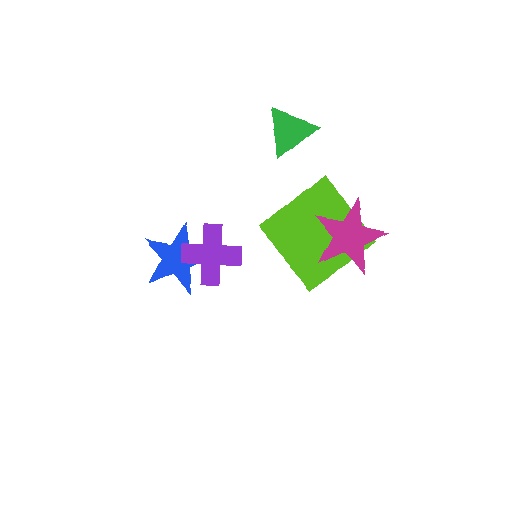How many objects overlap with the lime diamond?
1 object overlaps with the lime diamond.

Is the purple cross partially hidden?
No, no other shape covers it.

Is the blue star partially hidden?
Yes, it is partially covered by another shape.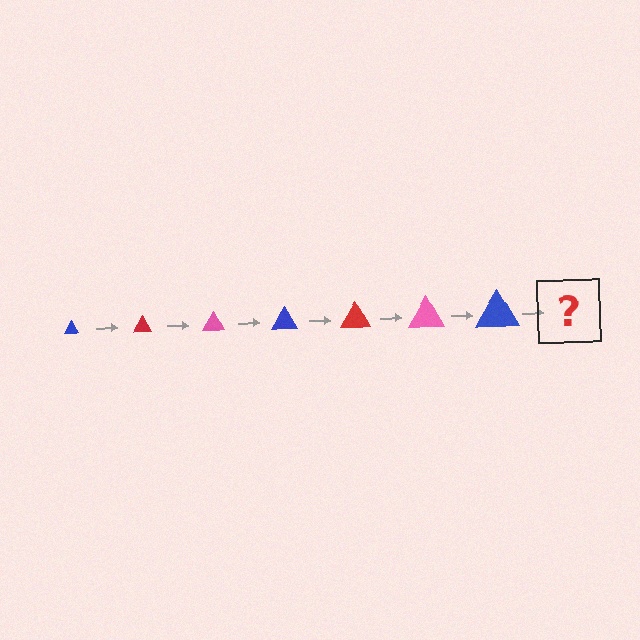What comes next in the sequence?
The next element should be a red triangle, larger than the previous one.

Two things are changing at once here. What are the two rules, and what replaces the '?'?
The two rules are that the triangle grows larger each step and the color cycles through blue, red, and pink. The '?' should be a red triangle, larger than the previous one.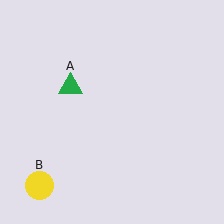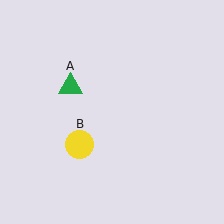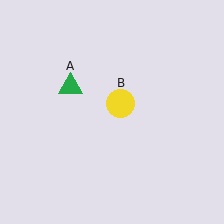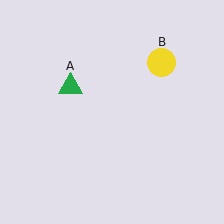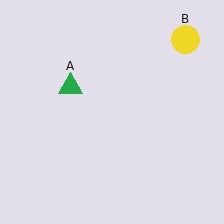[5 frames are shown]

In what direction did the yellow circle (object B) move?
The yellow circle (object B) moved up and to the right.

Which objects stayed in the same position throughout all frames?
Green triangle (object A) remained stationary.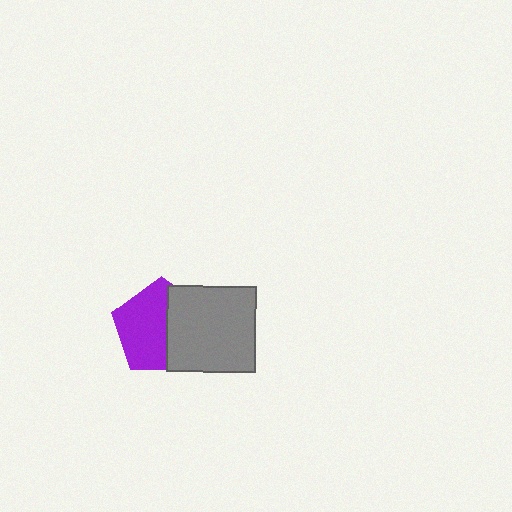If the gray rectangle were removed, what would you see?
You would see the complete purple pentagon.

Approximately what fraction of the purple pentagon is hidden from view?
Roughly 41% of the purple pentagon is hidden behind the gray rectangle.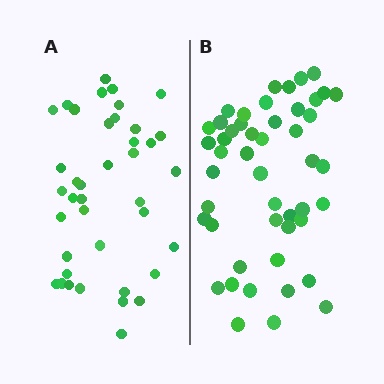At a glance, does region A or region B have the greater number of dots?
Region B (the right region) has more dots.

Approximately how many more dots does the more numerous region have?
Region B has roughly 8 or so more dots than region A.